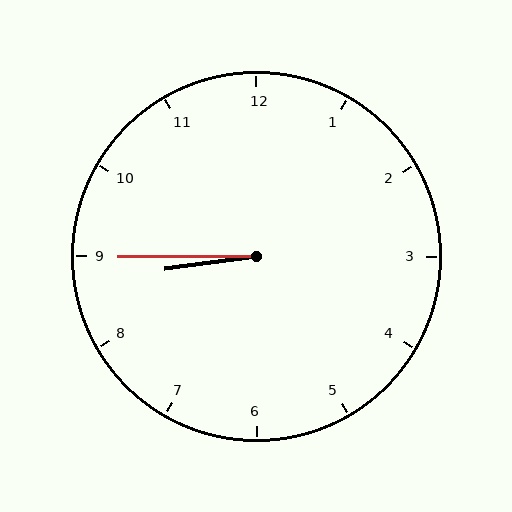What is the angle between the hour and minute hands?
Approximately 8 degrees.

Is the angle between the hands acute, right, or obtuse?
It is acute.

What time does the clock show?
8:45.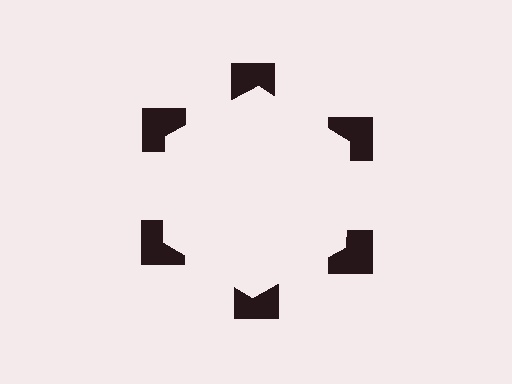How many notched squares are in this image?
There are 6 — one at each vertex of the illusory hexagon.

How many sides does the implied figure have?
6 sides.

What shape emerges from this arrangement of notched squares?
An illusory hexagon — its edges are inferred from the aligned wedge cuts in the notched squares, not physically drawn.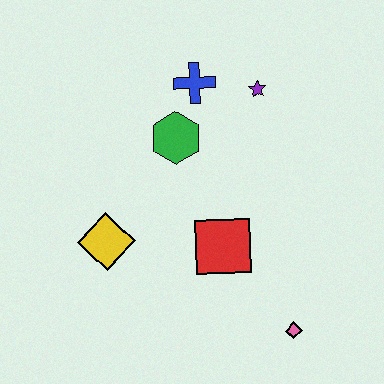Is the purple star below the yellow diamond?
No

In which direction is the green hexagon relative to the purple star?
The green hexagon is to the left of the purple star.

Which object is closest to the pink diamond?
The red square is closest to the pink diamond.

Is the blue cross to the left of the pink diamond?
Yes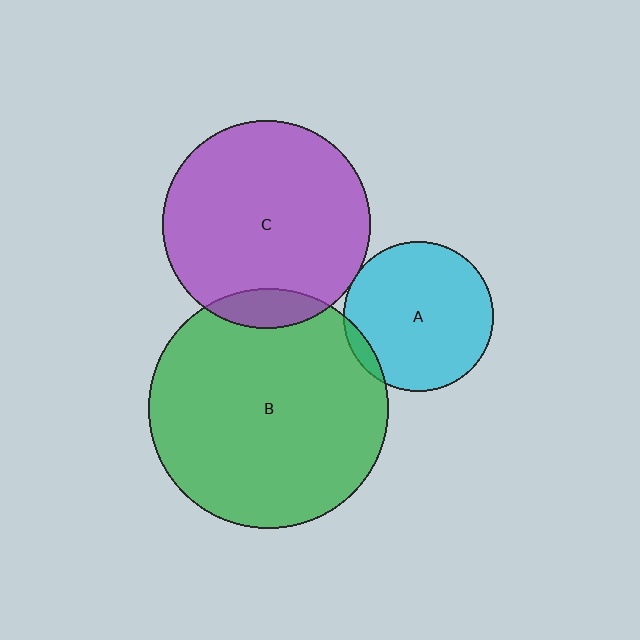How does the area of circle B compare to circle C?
Approximately 1.3 times.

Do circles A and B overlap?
Yes.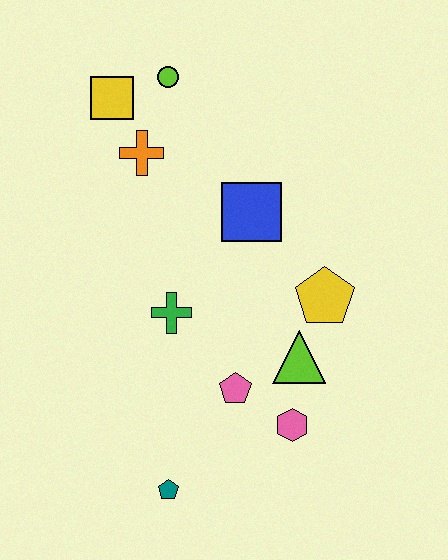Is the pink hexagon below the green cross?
Yes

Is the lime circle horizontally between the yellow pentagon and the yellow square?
Yes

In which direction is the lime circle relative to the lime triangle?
The lime circle is above the lime triangle.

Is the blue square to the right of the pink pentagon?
Yes